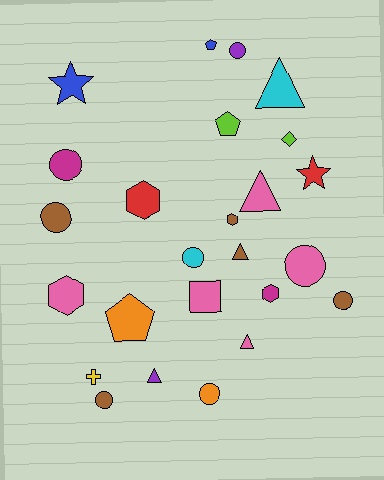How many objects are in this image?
There are 25 objects.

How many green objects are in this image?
There are no green objects.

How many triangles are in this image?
There are 5 triangles.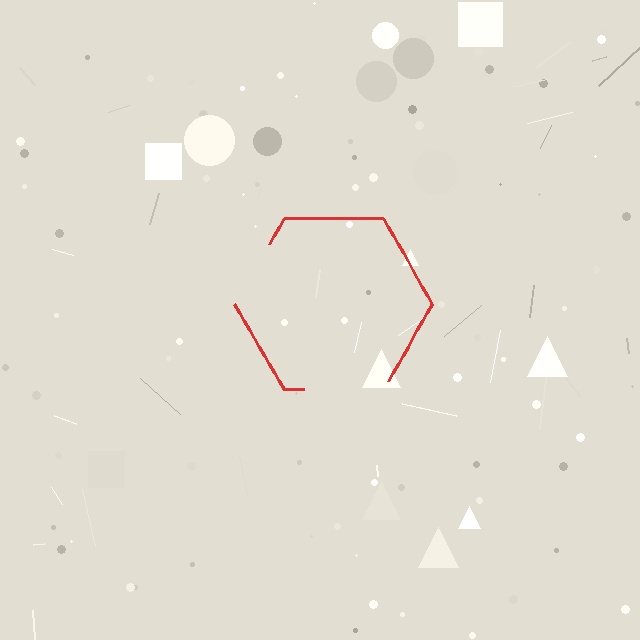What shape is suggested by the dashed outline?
The dashed outline suggests a hexagon.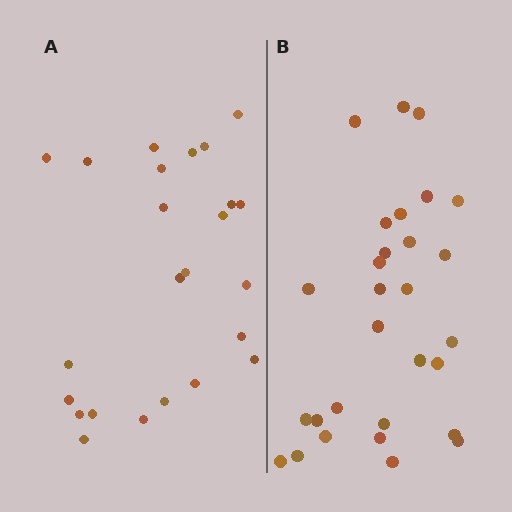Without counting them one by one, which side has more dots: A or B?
Region B (the right region) has more dots.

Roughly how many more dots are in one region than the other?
Region B has about 5 more dots than region A.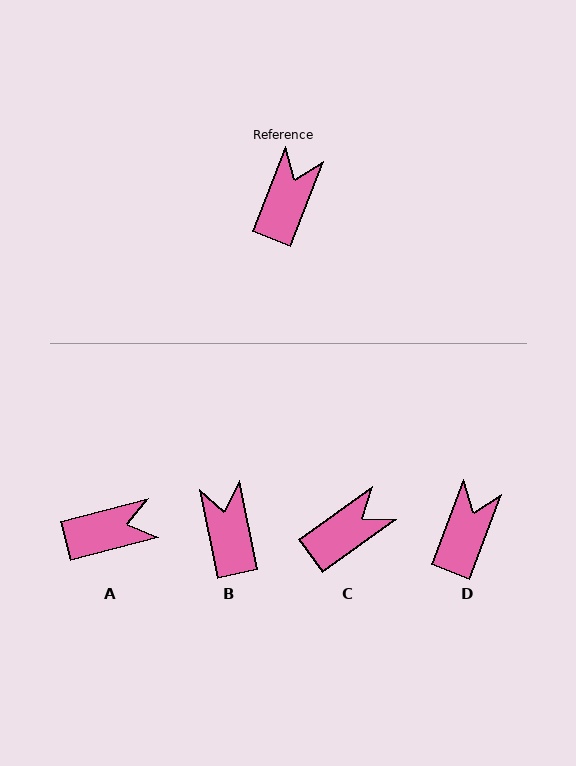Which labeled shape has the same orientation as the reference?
D.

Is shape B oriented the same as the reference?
No, it is off by about 33 degrees.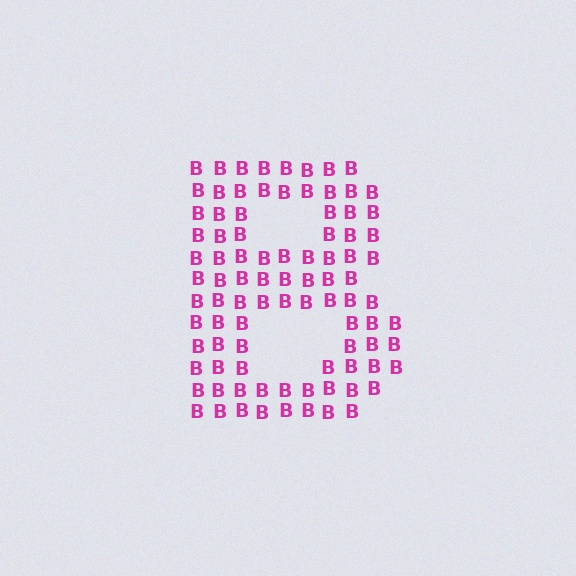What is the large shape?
The large shape is the letter B.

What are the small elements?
The small elements are letter B's.